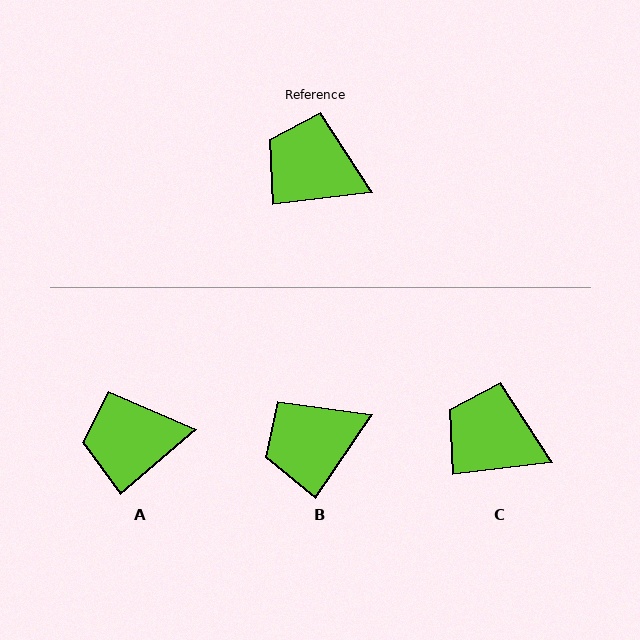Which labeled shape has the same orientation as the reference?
C.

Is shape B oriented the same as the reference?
No, it is off by about 49 degrees.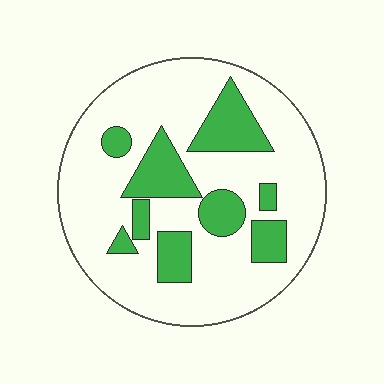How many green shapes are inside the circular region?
9.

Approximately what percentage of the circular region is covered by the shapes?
Approximately 25%.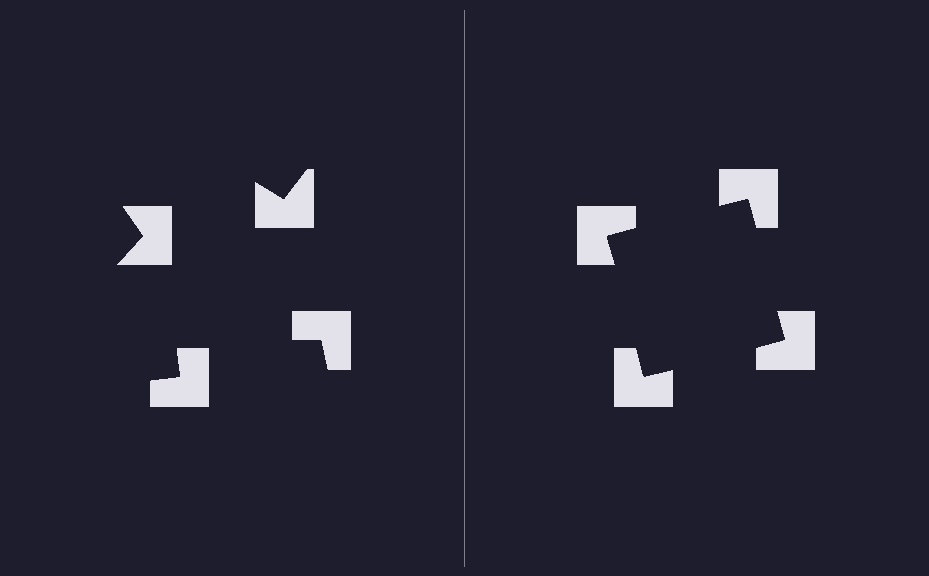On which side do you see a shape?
An illusory square appears on the right side. On the left side the wedge cuts are rotated, so no coherent shape forms.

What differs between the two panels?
The notched squares are positioned identically on both sides; only the wedge orientations differ. On the right they align to a square; on the left they are misaligned.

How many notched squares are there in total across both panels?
8 — 4 on each side.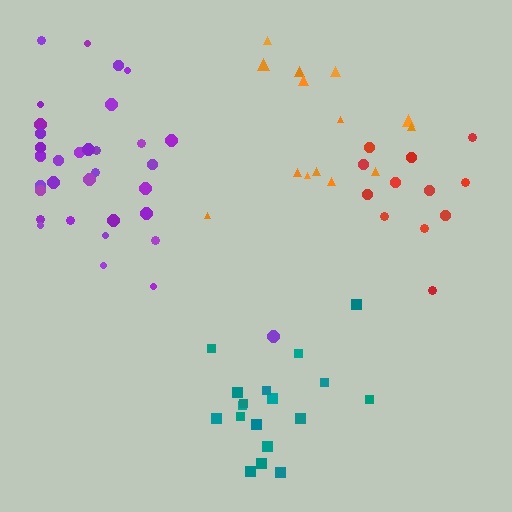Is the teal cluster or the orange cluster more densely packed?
Teal.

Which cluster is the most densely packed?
Teal.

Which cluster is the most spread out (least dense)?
Orange.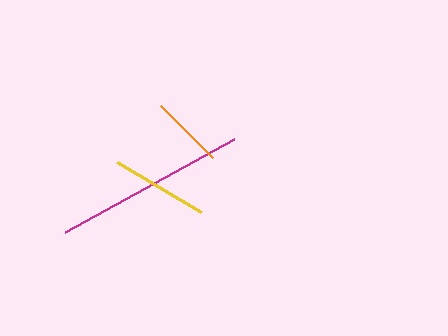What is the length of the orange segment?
The orange segment is approximately 74 pixels long.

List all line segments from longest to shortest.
From longest to shortest: magenta, yellow, orange.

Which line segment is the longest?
The magenta line is the longest at approximately 194 pixels.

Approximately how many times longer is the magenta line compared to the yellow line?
The magenta line is approximately 2.0 times the length of the yellow line.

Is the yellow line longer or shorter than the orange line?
The yellow line is longer than the orange line.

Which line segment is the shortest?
The orange line is the shortest at approximately 74 pixels.